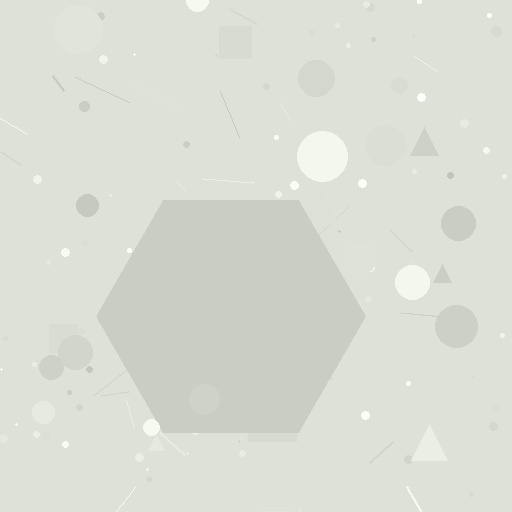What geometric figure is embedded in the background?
A hexagon is embedded in the background.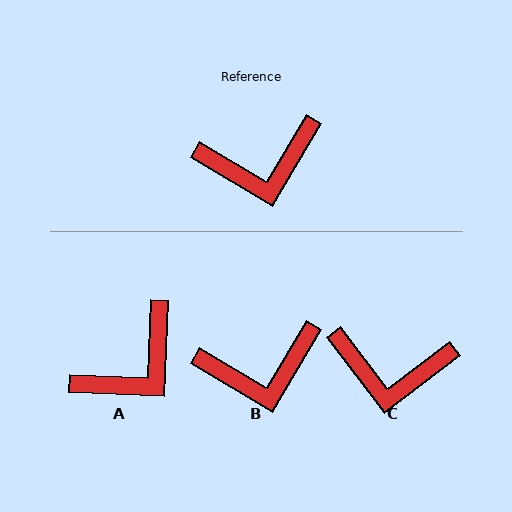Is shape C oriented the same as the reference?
No, it is off by about 22 degrees.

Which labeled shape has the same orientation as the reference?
B.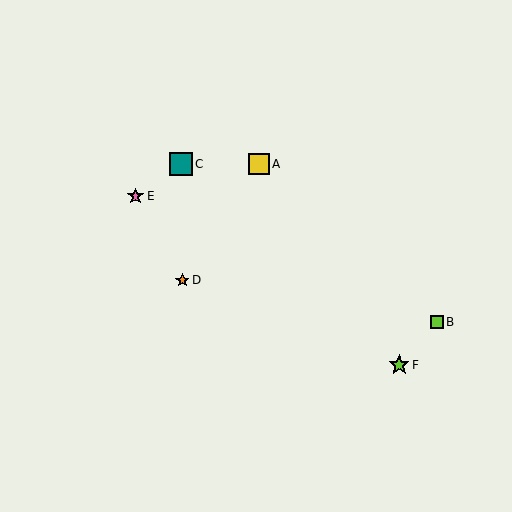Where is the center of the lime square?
The center of the lime square is at (437, 322).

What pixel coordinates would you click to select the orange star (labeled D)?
Click at (182, 280) to select the orange star D.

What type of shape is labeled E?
Shape E is a pink star.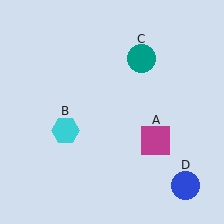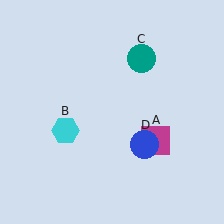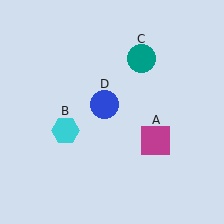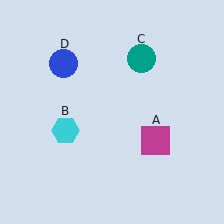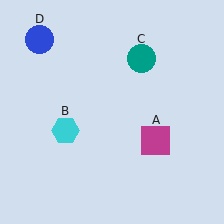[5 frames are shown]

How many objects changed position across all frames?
1 object changed position: blue circle (object D).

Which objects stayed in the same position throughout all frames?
Magenta square (object A) and cyan hexagon (object B) and teal circle (object C) remained stationary.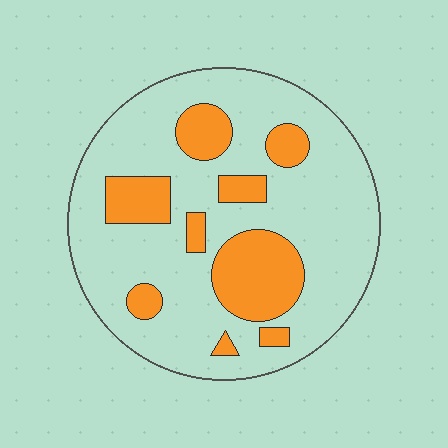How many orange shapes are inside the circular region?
9.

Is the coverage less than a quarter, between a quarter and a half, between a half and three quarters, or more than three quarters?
Less than a quarter.